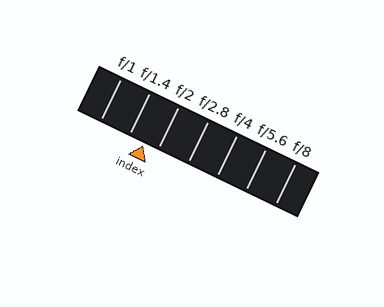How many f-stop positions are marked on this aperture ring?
There are 7 f-stop positions marked.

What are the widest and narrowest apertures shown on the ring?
The widest aperture shown is f/1 and the narrowest is f/8.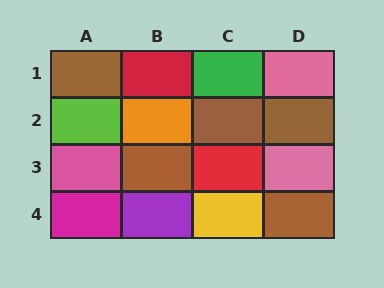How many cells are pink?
3 cells are pink.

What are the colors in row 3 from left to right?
Pink, brown, red, pink.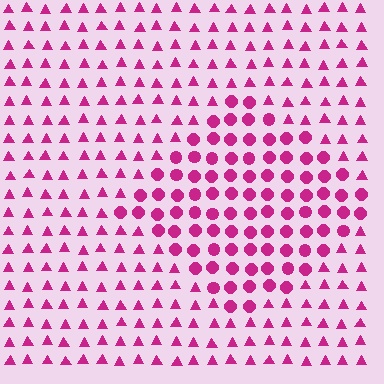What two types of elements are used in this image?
The image uses circles inside the diamond region and triangles outside it.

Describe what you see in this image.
The image is filled with small magenta elements arranged in a uniform grid. A diamond-shaped region contains circles, while the surrounding area contains triangles. The boundary is defined purely by the change in element shape.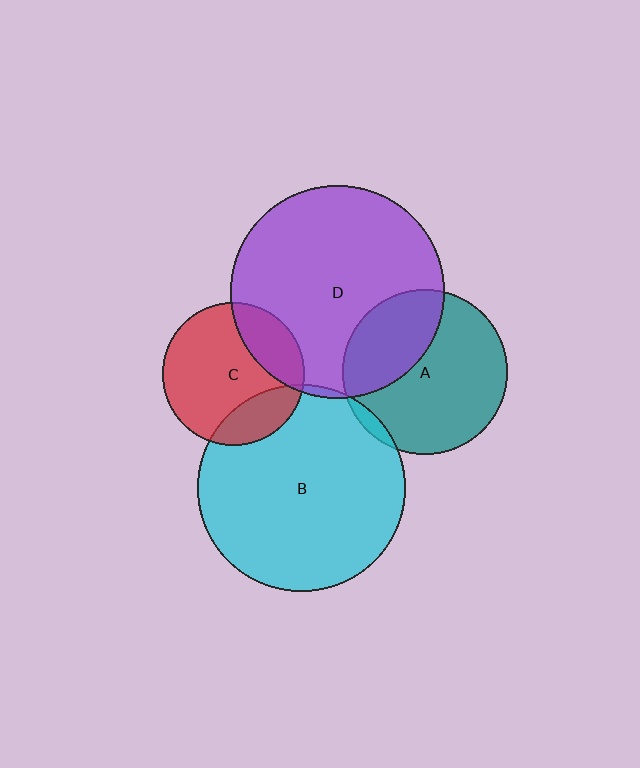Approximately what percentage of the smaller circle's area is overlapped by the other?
Approximately 5%.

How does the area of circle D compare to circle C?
Approximately 2.2 times.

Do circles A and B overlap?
Yes.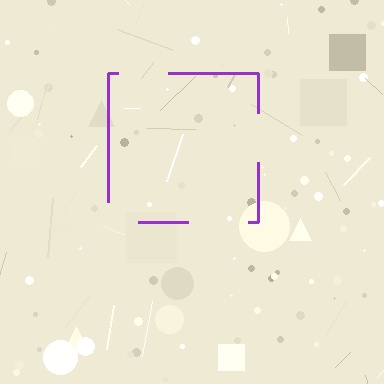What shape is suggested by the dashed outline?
The dashed outline suggests a square.